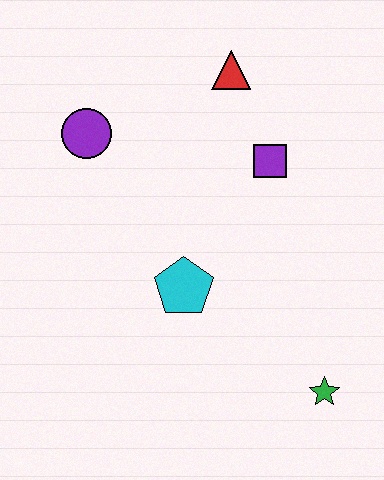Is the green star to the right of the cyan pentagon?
Yes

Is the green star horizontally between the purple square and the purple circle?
No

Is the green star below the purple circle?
Yes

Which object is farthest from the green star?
The purple circle is farthest from the green star.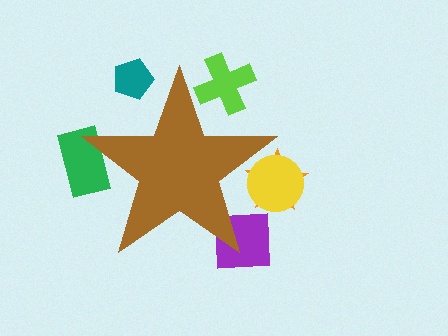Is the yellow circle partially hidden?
Yes, the yellow circle is partially hidden behind the brown star.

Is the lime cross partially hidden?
Yes, the lime cross is partially hidden behind the brown star.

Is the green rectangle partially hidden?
Yes, the green rectangle is partially hidden behind the brown star.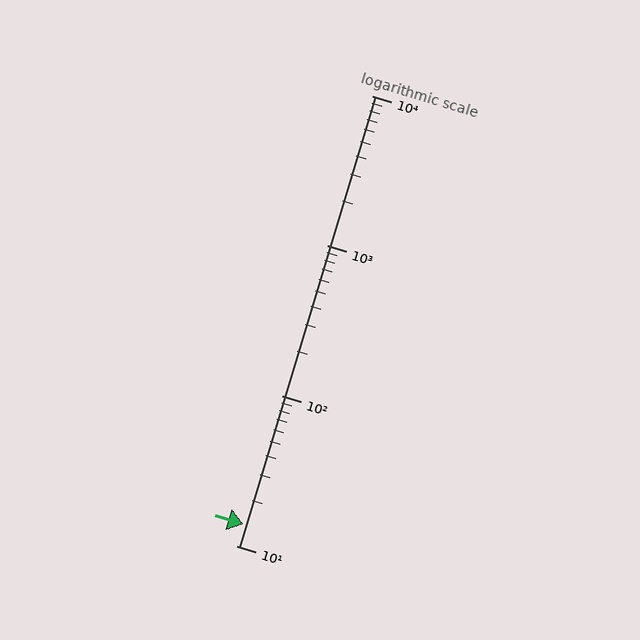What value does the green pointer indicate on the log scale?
The pointer indicates approximately 14.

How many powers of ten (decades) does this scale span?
The scale spans 3 decades, from 10 to 10000.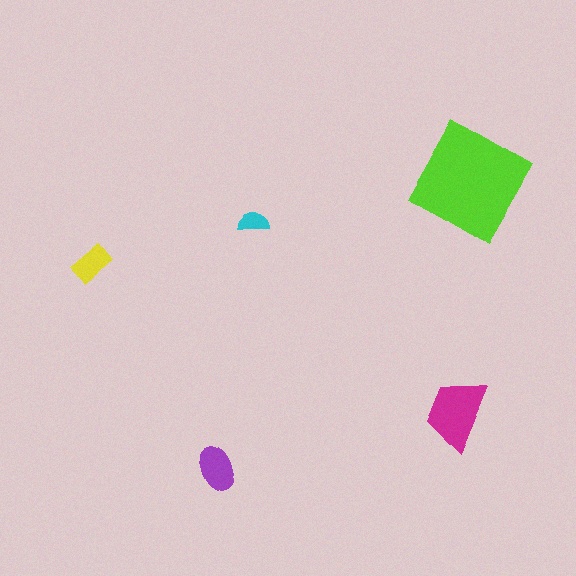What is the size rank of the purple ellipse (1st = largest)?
3rd.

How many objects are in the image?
There are 5 objects in the image.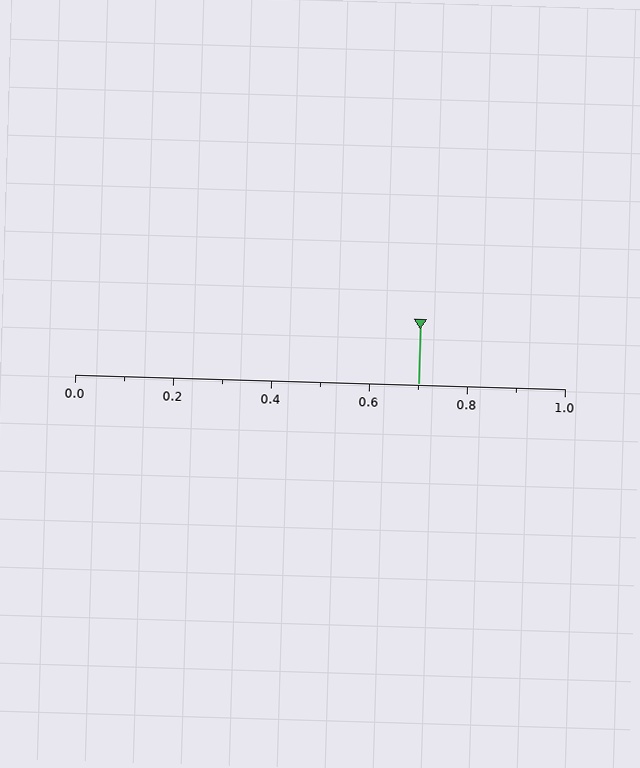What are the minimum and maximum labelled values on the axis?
The axis runs from 0.0 to 1.0.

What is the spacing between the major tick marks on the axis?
The major ticks are spaced 0.2 apart.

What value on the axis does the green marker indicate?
The marker indicates approximately 0.7.